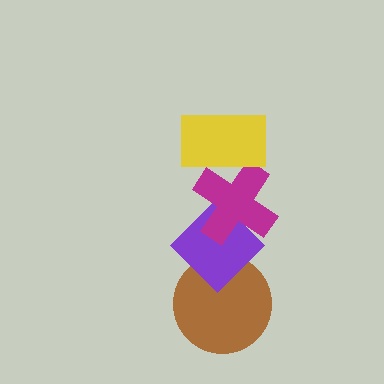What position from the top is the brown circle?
The brown circle is 4th from the top.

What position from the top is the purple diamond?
The purple diamond is 3rd from the top.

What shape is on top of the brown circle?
The purple diamond is on top of the brown circle.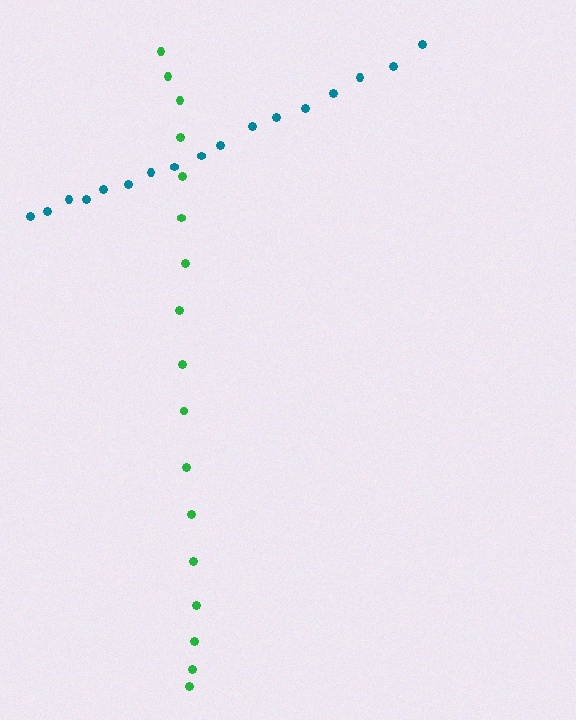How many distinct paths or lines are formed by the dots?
There are 2 distinct paths.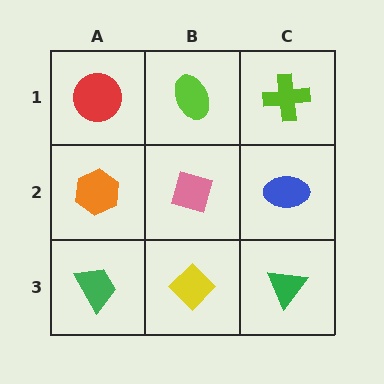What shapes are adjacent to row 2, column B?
A lime ellipse (row 1, column B), a yellow diamond (row 3, column B), an orange hexagon (row 2, column A), a blue ellipse (row 2, column C).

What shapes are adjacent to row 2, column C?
A lime cross (row 1, column C), a green triangle (row 3, column C), a pink diamond (row 2, column B).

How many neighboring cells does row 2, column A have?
3.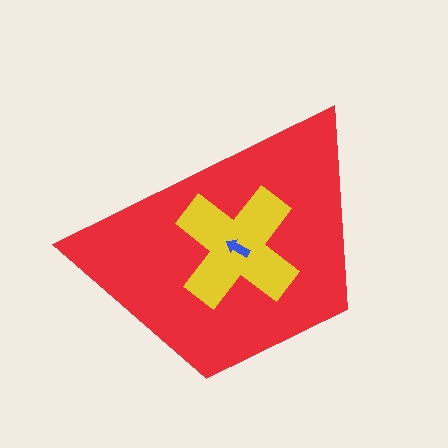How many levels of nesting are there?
3.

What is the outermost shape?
The red trapezoid.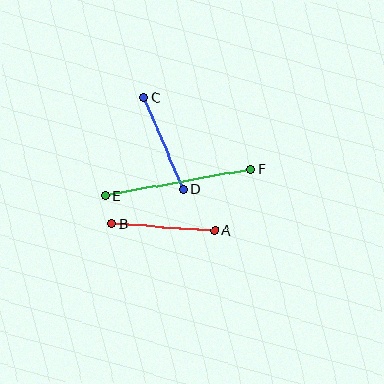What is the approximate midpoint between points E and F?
The midpoint is at approximately (178, 182) pixels.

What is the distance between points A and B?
The distance is approximately 104 pixels.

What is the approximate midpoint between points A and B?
The midpoint is at approximately (163, 227) pixels.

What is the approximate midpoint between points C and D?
The midpoint is at approximately (164, 143) pixels.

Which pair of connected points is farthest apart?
Points E and F are farthest apart.